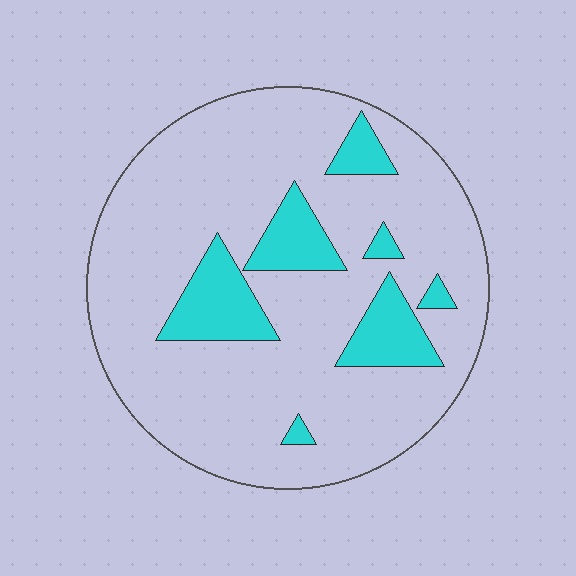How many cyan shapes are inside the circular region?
7.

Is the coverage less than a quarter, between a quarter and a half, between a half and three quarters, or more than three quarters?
Less than a quarter.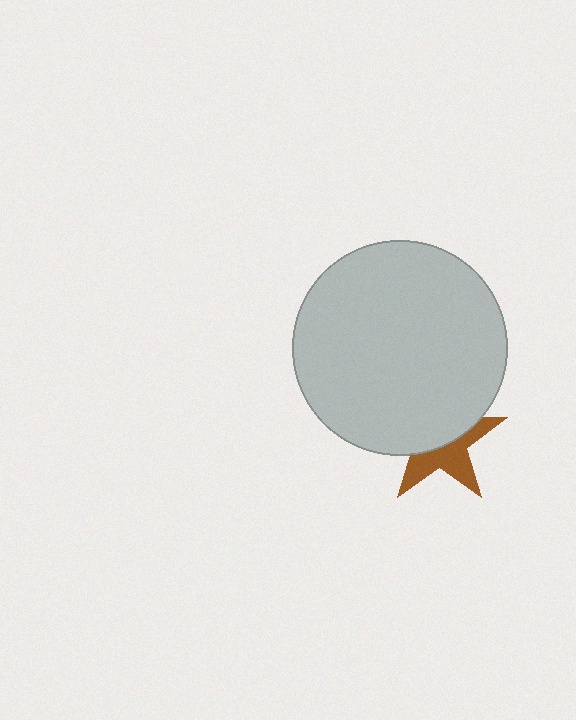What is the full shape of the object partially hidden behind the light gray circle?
The partially hidden object is a brown star.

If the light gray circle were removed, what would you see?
You would see the complete brown star.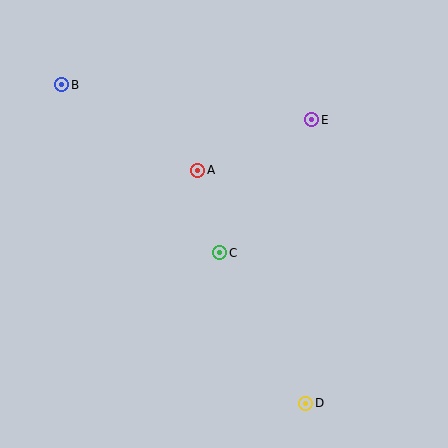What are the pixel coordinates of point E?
Point E is at (312, 120).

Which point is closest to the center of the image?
Point C at (220, 253) is closest to the center.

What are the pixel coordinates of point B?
Point B is at (62, 85).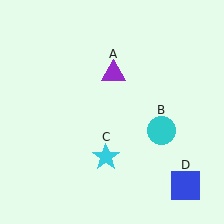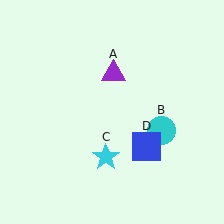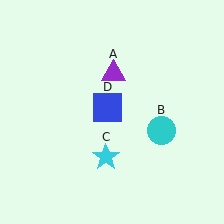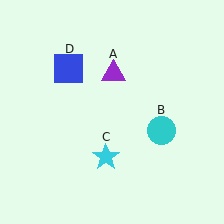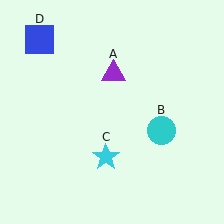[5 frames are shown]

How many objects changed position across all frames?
1 object changed position: blue square (object D).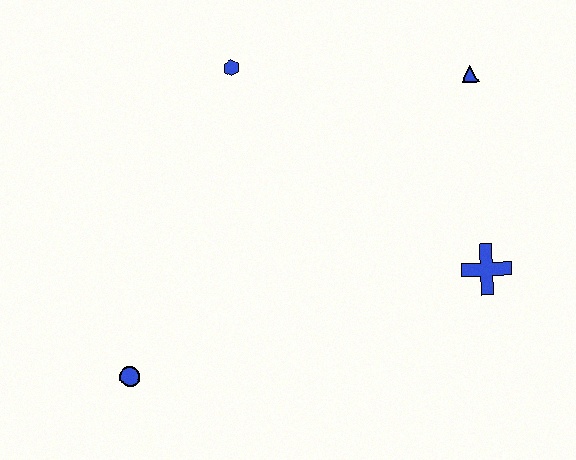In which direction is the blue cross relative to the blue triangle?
The blue cross is below the blue triangle.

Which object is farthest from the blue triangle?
The blue circle is farthest from the blue triangle.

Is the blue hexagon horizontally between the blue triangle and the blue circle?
Yes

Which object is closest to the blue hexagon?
The blue triangle is closest to the blue hexagon.